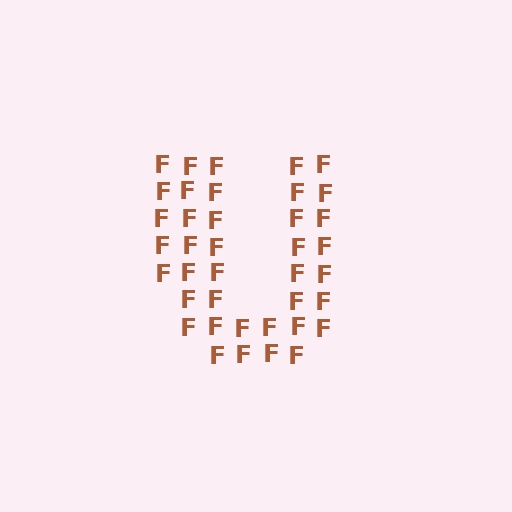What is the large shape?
The large shape is the letter U.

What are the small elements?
The small elements are letter F's.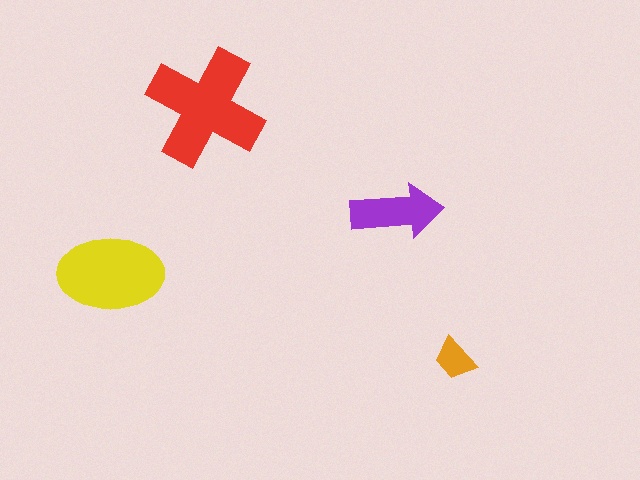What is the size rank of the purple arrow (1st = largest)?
3rd.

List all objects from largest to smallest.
The red cross, the yellow ellipse, the purple arrow, the orange trapezoid.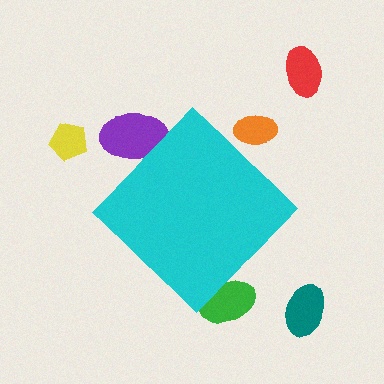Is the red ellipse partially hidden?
No, the red ellipse is fully visible.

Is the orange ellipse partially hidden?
Yes, the orange ellipse is partially hidden behind the cyan diamond.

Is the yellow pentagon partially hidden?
No, the yellow pentagon is fully visible.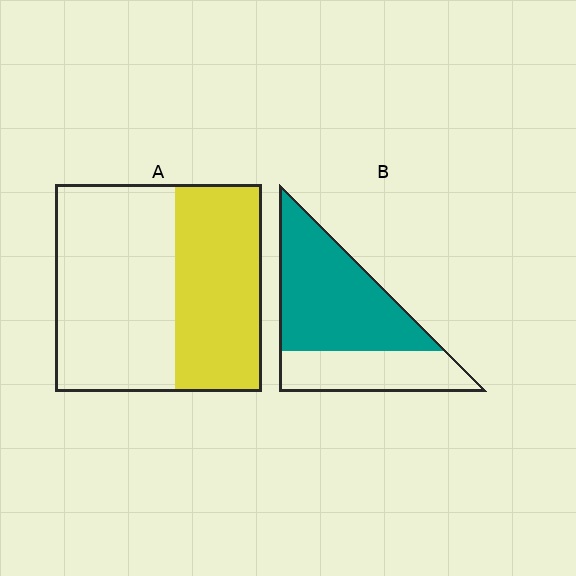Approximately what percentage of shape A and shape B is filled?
A is approximately 40% and B is approximately 65%.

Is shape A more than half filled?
No.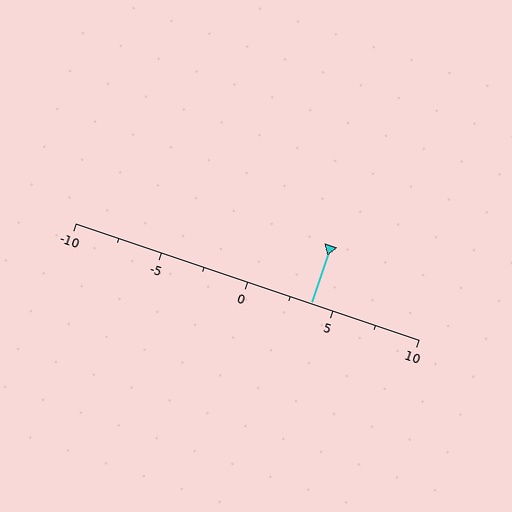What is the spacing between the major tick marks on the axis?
The major ticks are spaced 5 apart.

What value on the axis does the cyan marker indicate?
The marker indicates approximately 3.8.